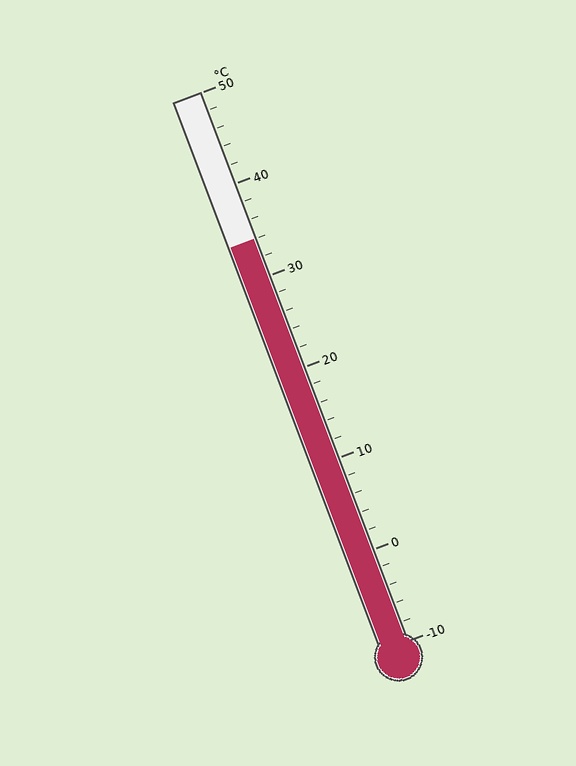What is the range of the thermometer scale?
The thermometer scale ranges from -10°C to 50°C.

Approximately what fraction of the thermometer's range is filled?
The thermometer is filled to approximately 75% of its range.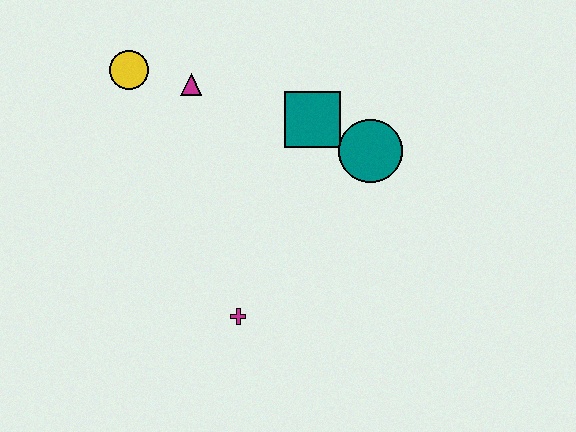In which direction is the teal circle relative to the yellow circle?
The teal circle is to the right of the yellow circle.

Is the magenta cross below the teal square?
Yes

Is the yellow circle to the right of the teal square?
No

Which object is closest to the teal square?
The teal circle is closest to the teal square.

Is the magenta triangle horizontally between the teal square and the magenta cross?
No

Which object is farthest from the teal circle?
The yellow circle is farthest from the teal circle.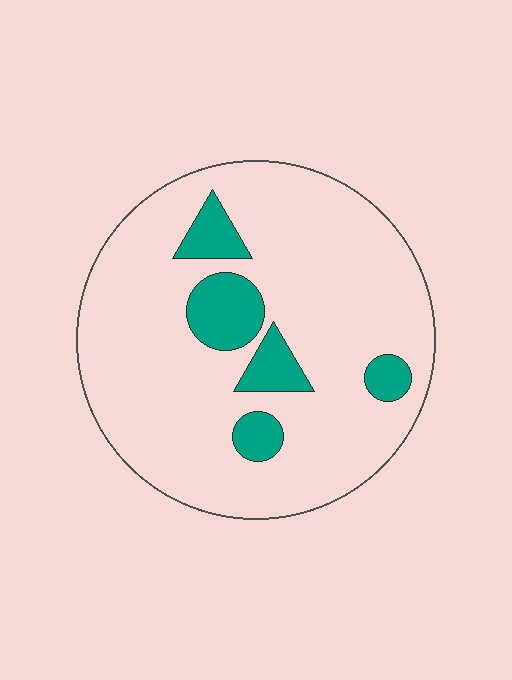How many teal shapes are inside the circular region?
5.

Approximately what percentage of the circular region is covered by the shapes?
Approximately 15%.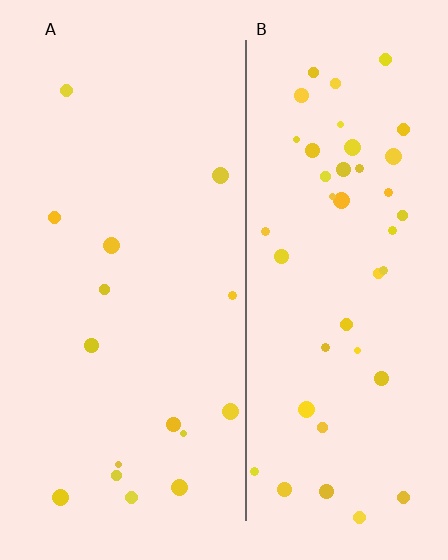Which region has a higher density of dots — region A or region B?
B (the right).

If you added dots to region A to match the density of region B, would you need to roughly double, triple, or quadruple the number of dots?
Approximately triple.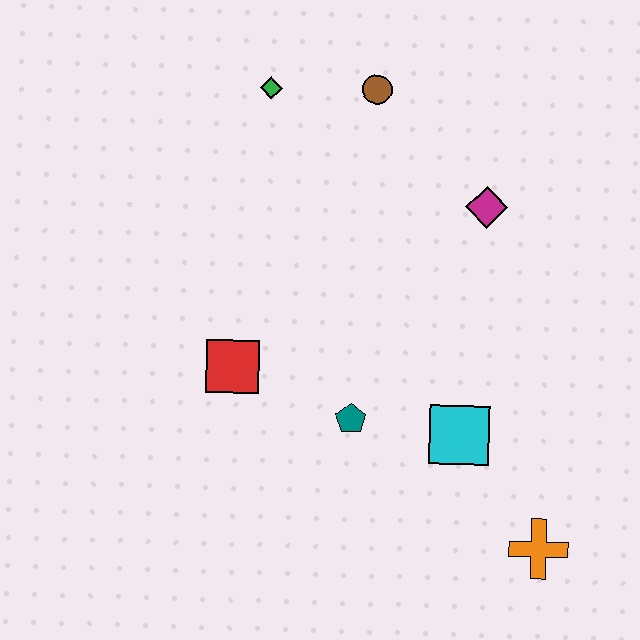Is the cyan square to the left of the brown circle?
No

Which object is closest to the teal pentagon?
The cyan square is closest to the teal pentagon.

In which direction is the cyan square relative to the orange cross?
The cyan square is above the orange cross.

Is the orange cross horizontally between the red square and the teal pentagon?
No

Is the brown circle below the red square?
No